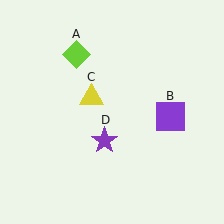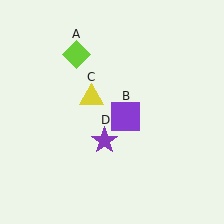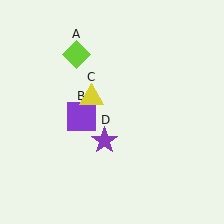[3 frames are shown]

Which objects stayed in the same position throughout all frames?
Lime diamond (object A) and yellow triangle (object C) and purple star (object D) remained stationary.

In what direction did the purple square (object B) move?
The purple square (object B) moved left.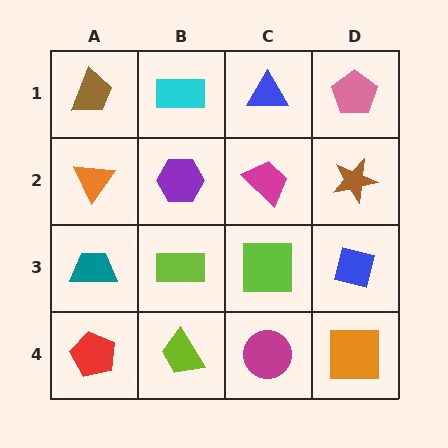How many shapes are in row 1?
4 shapes.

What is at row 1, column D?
A pink pentagon.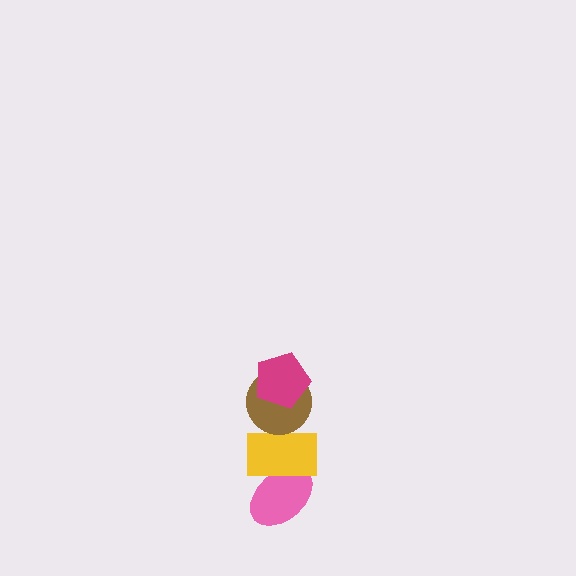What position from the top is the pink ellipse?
The pink ellipse is 4th from the top.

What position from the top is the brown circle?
The brown circle is 2nd from the top.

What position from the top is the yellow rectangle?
The yellow rectangle is 3rd from the top.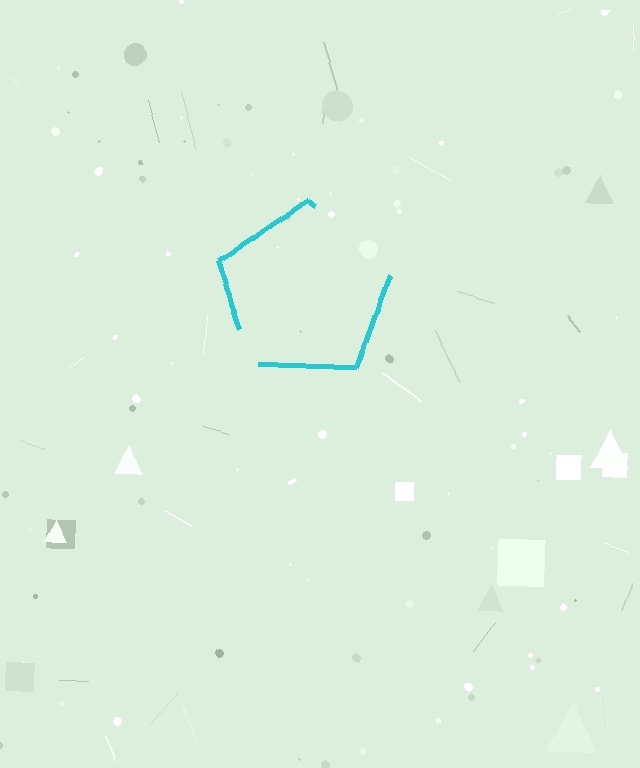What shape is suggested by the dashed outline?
The dashed outline suggests a pentagon.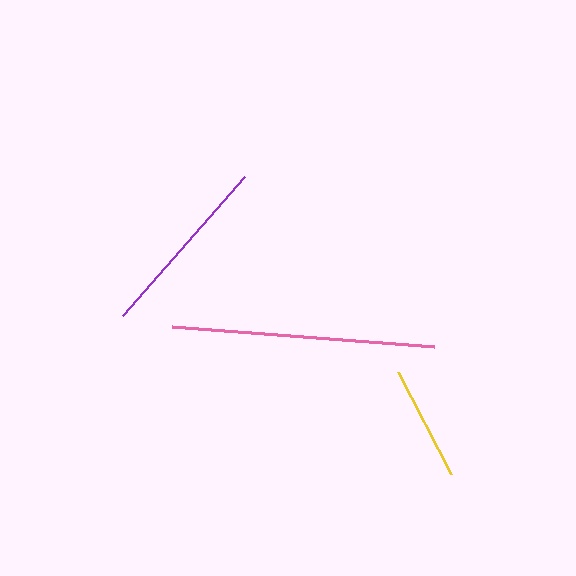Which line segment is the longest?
The pink line is the longest at approximately 262 pixels.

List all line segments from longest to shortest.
From longest to shortest: pink, purple, yellow.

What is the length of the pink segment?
The pink segment is approximately 262 pixels long.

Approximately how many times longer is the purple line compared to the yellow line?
The purple line is approximately 1.6 times the length of the yellow line.